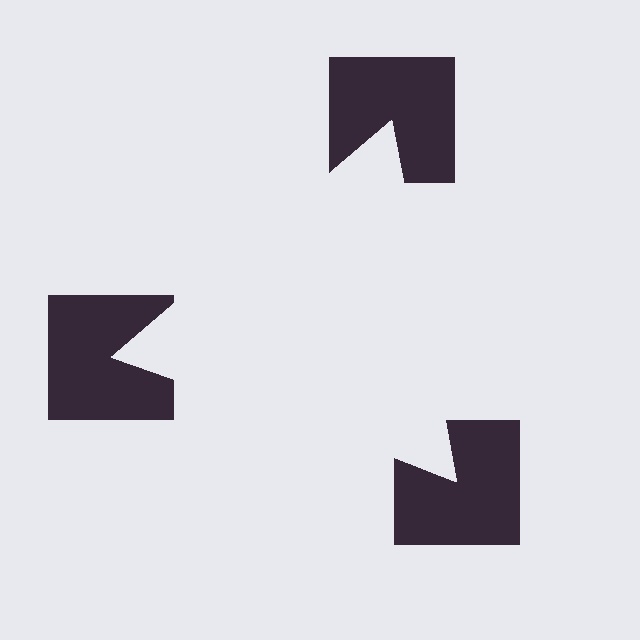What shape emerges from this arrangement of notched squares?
An illusory triangle — its edges are inferred from the aligned wedge cuts in the notched squares, not physically drawn.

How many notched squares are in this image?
There are 3 — one at each vertex of the illusory triangle.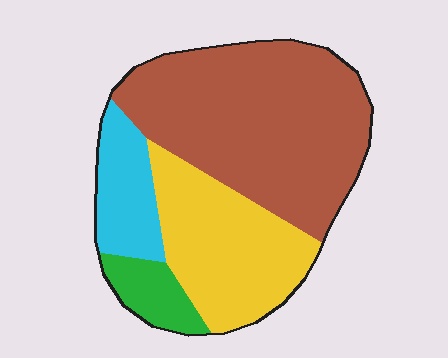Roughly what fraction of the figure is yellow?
Yellow covers 28% of the figure.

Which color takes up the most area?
Brown, at roughly 50%.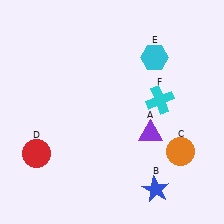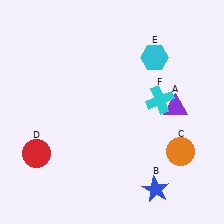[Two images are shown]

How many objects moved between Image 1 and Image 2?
1 object moved between the two images.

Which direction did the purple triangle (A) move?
The purple triangle (A) moved up.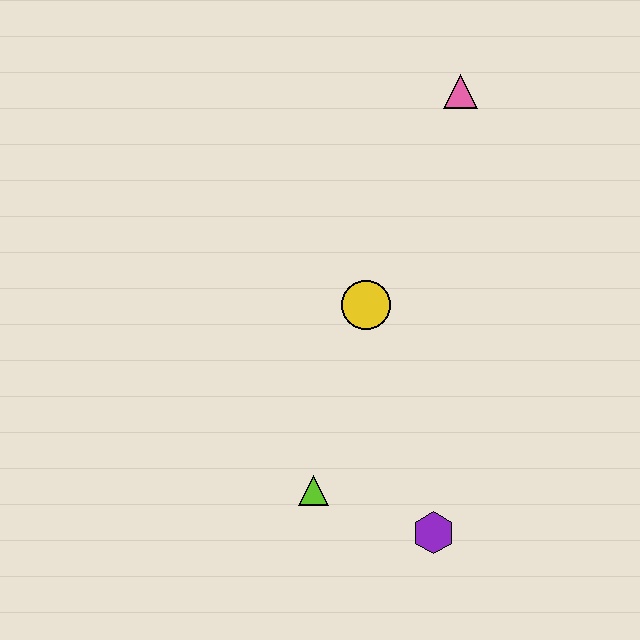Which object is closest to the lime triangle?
The purple hexagon is closest to the lime triangle.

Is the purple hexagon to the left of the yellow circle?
No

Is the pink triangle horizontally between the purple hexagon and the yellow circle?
No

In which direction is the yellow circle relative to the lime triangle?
The yellow circle is above the lime triangle.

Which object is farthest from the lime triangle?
The pink triangle is farthest from the lime triangle.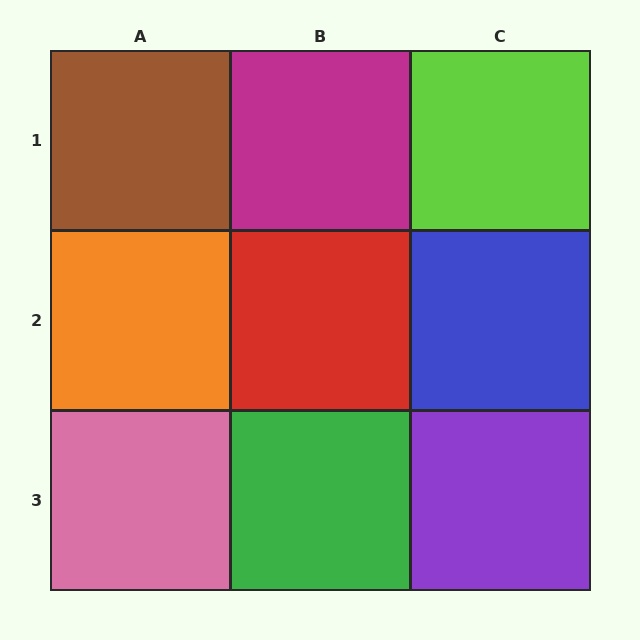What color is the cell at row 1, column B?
Magenta.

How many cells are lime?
1 cell is lime.